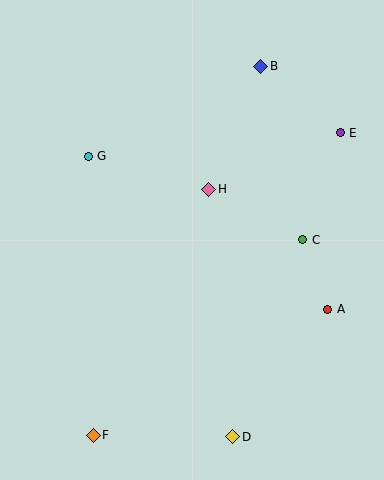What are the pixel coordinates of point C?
Point C is at (303, 240).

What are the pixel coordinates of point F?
Point F is at (93, 435).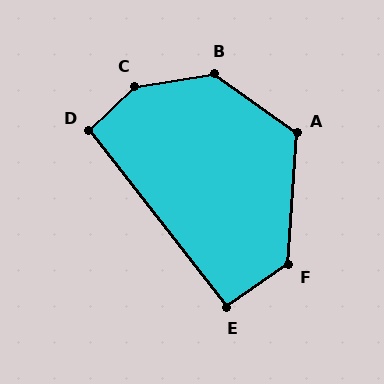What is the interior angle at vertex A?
Approximately 122 degrees (obtuse).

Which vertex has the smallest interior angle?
E, at approximately 93 degrees.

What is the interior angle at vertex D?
Approximately 96 degrees (obtuse).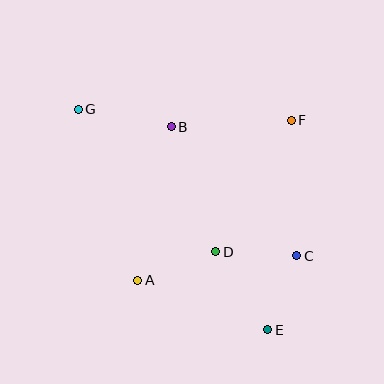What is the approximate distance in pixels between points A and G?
The distance between A and G is approximately 181 pixels.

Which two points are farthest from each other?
Points E and G are farthest from each other.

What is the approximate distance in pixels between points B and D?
The distance between B and D is approximately 133 pixels.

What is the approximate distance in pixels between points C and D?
The distance between C and D is approximately 81 pixels.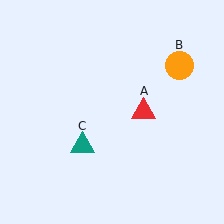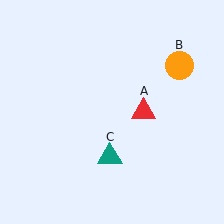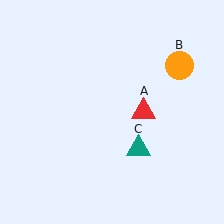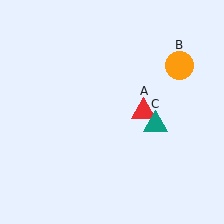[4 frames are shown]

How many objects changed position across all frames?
1 object changed position: teal triangle (object C).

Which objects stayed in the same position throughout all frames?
Red triangle (object A) and orange circle (object B) remained stationary.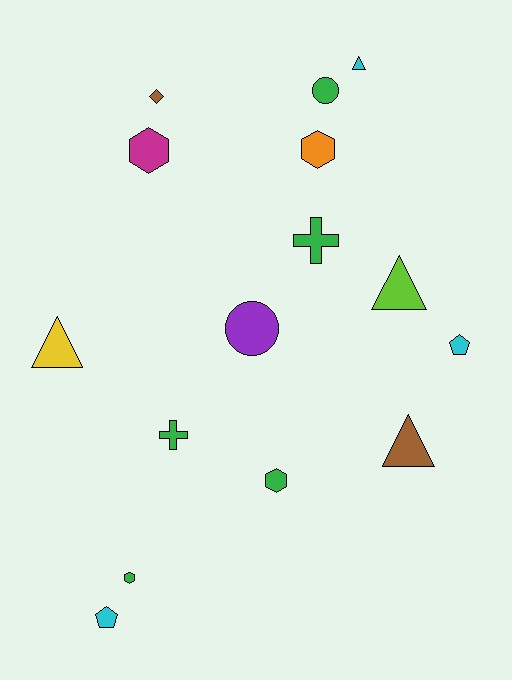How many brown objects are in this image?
There are 2 brown objects.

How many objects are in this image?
There are 15 objects.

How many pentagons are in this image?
There are 2 pentagons.